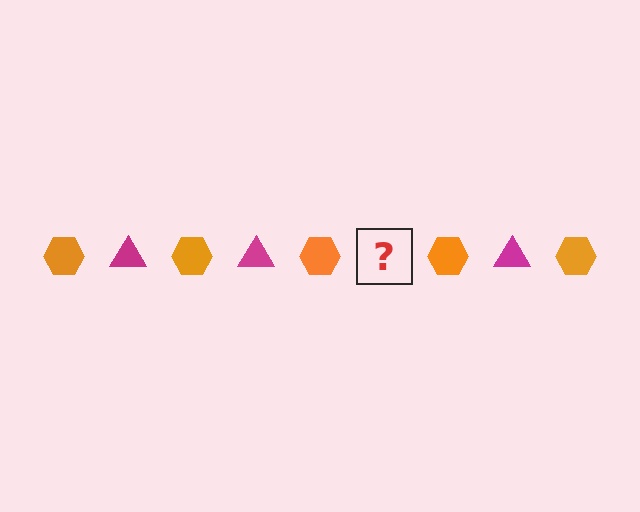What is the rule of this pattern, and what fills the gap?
The rule is that the pattern alternates between orange hexagon and magenta triangle. The gap should be filled with a magenta triangle.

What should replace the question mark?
The question mark should be replaced with a magenta triangle.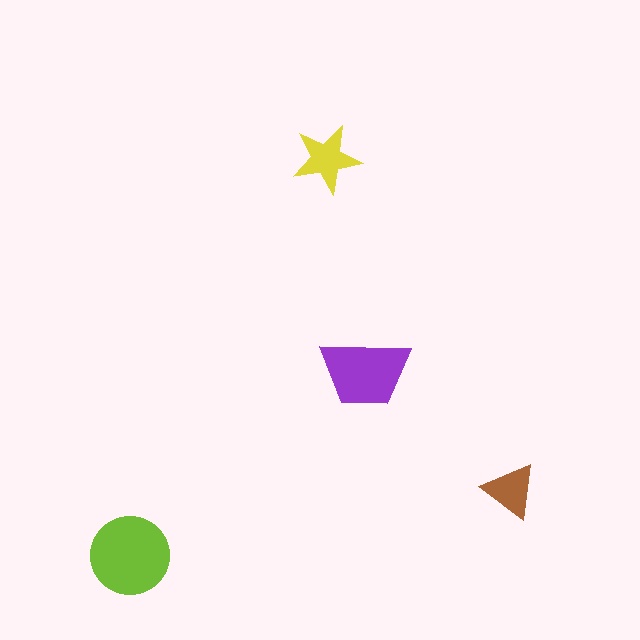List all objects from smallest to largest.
The brown triangle, the yellow star, the purple trapezoid, the lime circle.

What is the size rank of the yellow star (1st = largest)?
3rd.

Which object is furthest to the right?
The brown triangle is rightmost.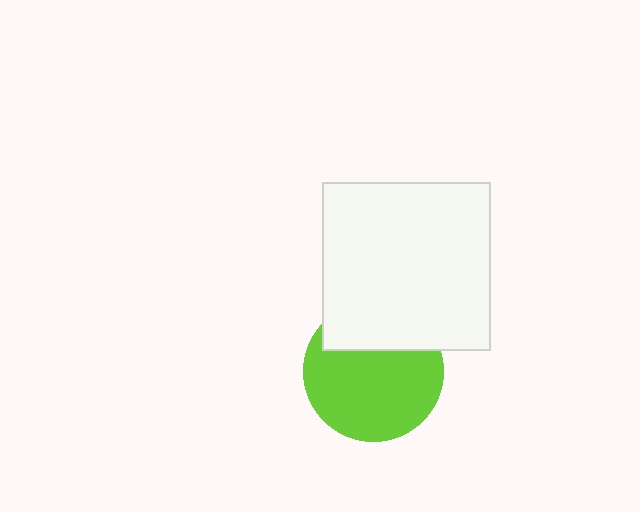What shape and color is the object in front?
The object in front is a white square.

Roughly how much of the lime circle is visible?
Most of it is visible (roughly 69%).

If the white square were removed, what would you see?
You would see the complete lime circle.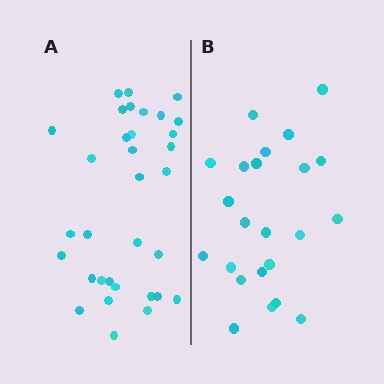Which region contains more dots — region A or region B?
Region A (the left region) has more dots.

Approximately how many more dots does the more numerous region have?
Region A has roughly 10 or so more dots than region B.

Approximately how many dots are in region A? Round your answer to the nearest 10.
About 30 dots. (The exact count is 33, which rounds to 30.)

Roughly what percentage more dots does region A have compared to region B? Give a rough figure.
About 45% more.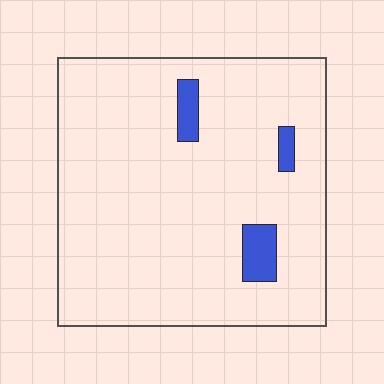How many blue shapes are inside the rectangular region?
3.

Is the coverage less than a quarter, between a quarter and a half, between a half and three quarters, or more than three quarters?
Less than a quarter.